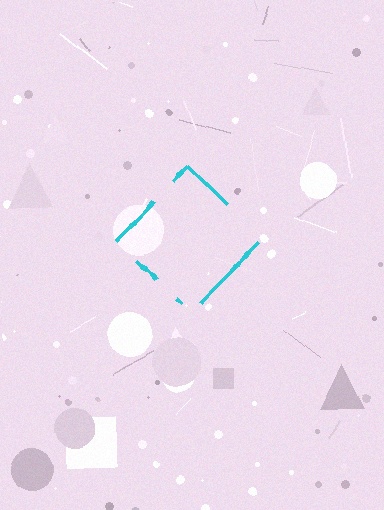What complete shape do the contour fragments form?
The contour fragments form a diamond.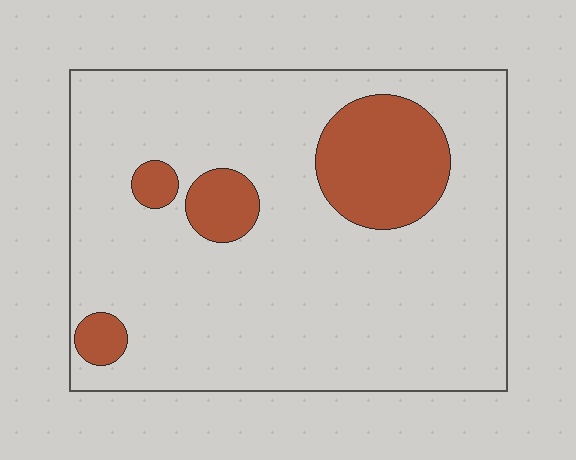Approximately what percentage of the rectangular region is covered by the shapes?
Approximately 15%.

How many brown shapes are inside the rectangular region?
4.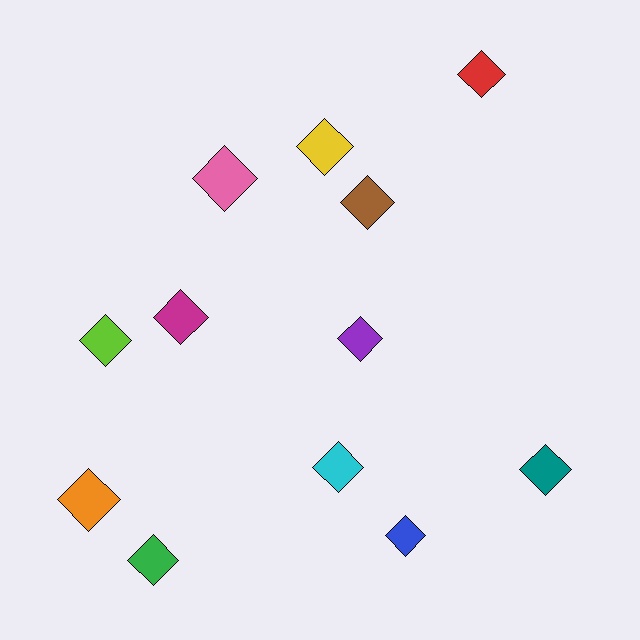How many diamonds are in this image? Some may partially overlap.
There are 12 diamonds.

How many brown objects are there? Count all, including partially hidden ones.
There is 1 brown object.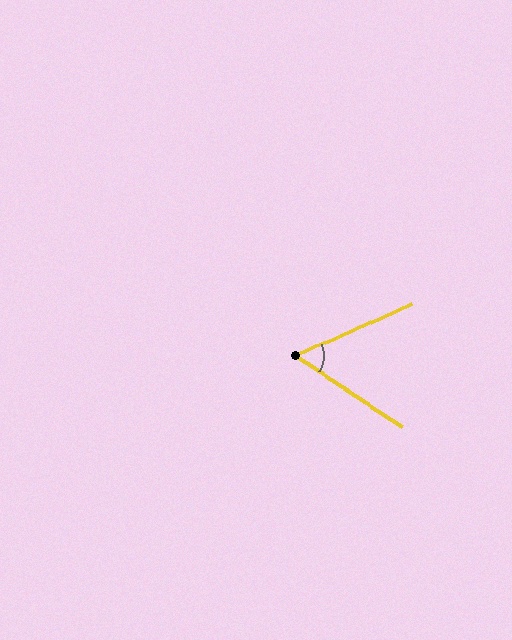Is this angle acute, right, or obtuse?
It is acute.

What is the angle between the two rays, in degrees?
Approximately 57 degrees.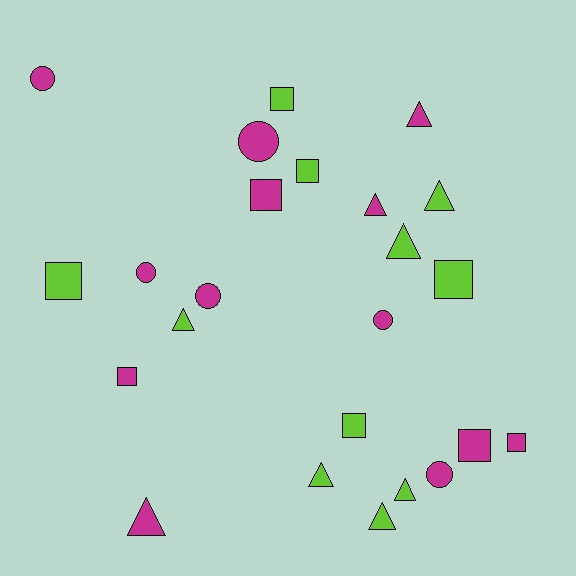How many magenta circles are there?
There are 6 magenta circles.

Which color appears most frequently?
Magenta, with 13 objects.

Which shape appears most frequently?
Square, with 9 objects.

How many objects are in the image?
There are 24 objects.